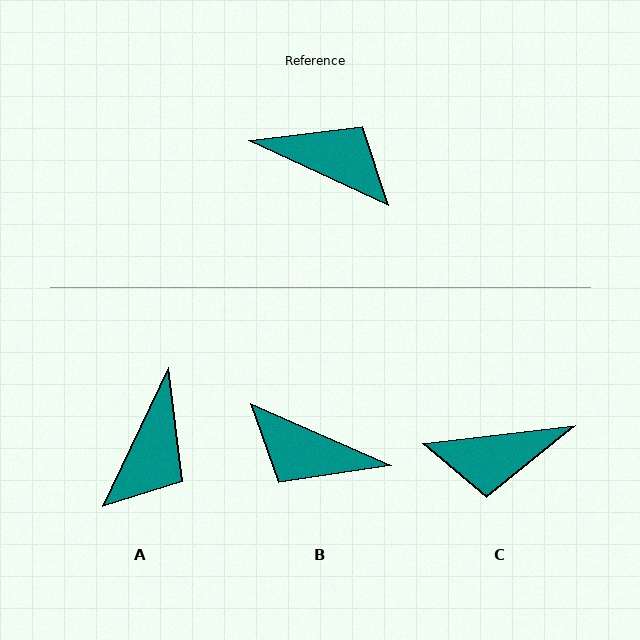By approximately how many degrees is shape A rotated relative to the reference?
Approximately 90 degrees clockwise.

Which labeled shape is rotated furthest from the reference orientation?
B, about 178 degrees away.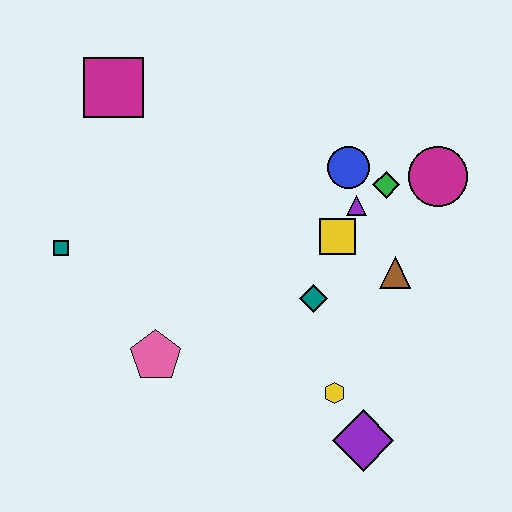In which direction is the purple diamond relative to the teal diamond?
The purple diamond is below the teal diamond.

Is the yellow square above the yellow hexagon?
Yes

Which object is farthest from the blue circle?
The teal square is farthest from the blue circle.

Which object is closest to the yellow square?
The purple triangle is closest to the yellow square.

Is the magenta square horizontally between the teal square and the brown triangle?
Yes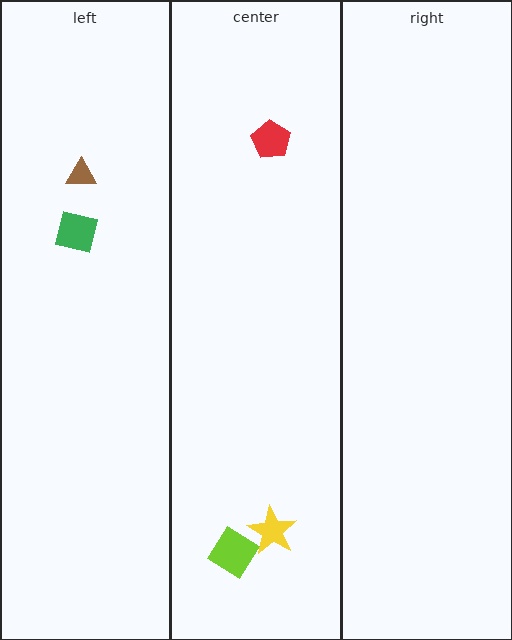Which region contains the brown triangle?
The left region.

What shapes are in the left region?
The brown triangle, the green square.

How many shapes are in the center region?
3.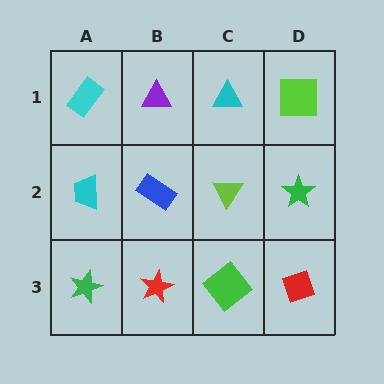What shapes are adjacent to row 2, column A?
A cyan rectangle (row 1, column A), a green star (row 3, column A), a blue rectangle (row 2, column B).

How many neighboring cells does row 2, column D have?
3.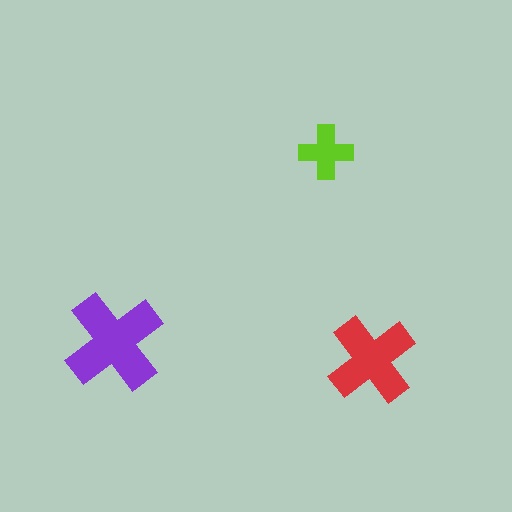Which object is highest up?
The lime cross is topmost.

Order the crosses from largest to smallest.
the purple one, the red one, the lime one.